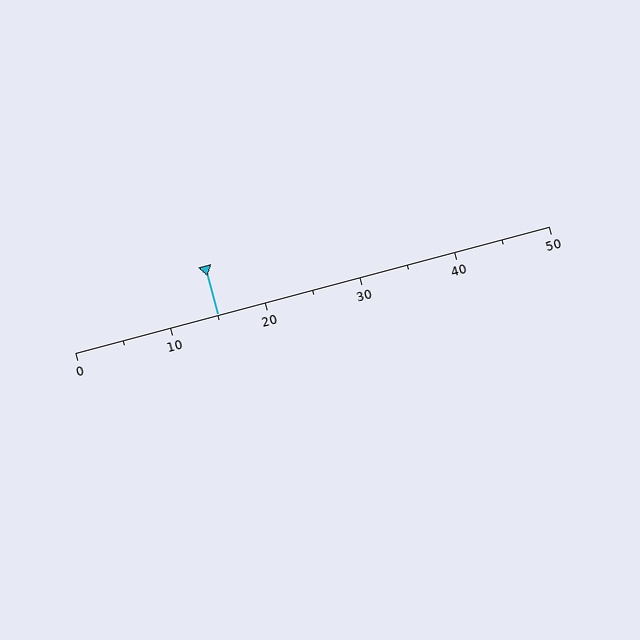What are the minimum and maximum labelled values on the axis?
The axis runs from 0 to 50.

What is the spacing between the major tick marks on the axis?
The major ticks are spaced 10 apart.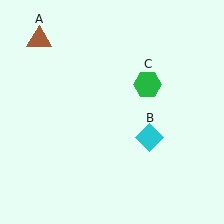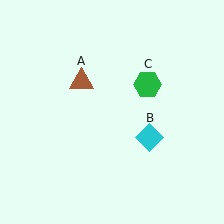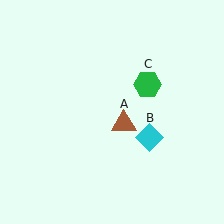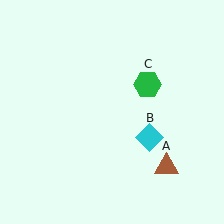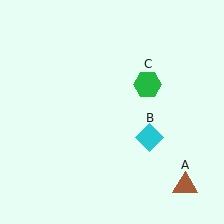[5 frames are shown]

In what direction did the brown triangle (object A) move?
The brown triangle (object A) moved down and to the right.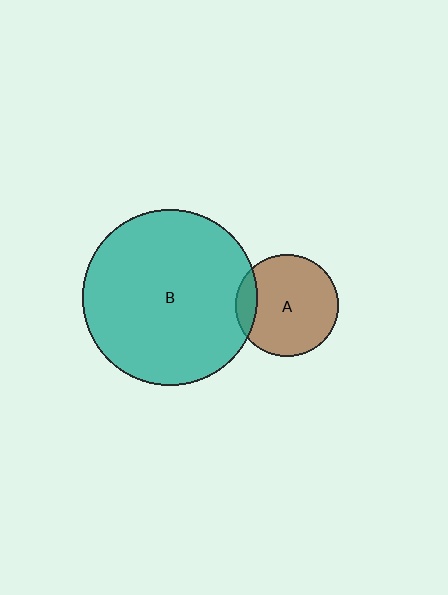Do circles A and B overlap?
Yes.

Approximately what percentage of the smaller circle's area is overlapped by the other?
Approximately 10%.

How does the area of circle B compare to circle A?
Approximately 2.9 times.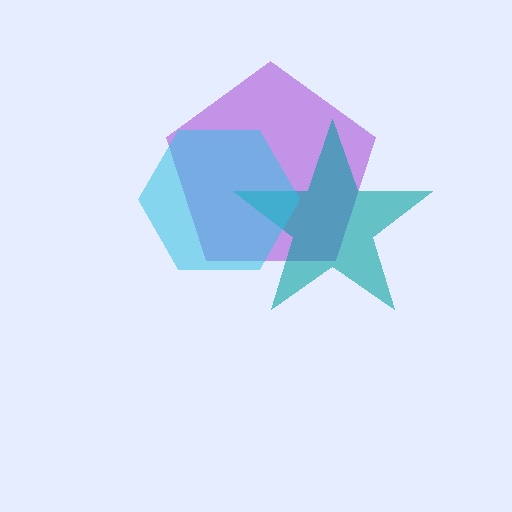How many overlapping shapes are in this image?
There are 3 overlapping shapes in the image.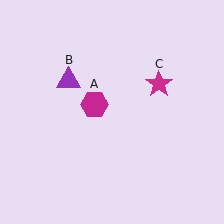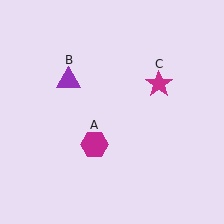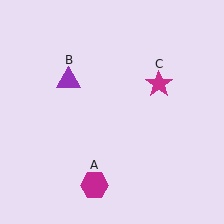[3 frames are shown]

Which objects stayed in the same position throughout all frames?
Purple triangle (object B) and magenta star (object C) remained stationary.